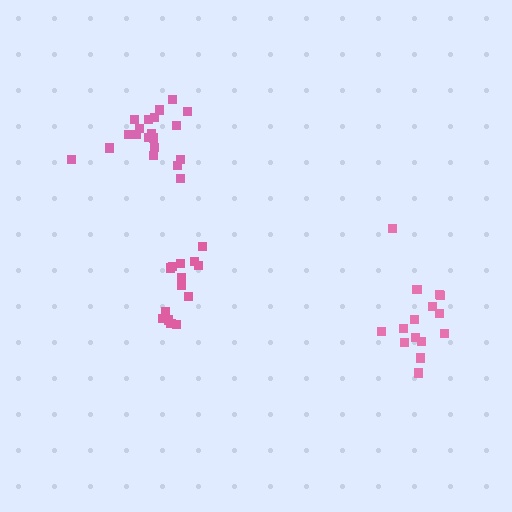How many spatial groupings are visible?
There are 3 spatial groupings.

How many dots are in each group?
Group 1: 14 dots, Group 2: 15 dots, Group 3: 20 dots (49 total).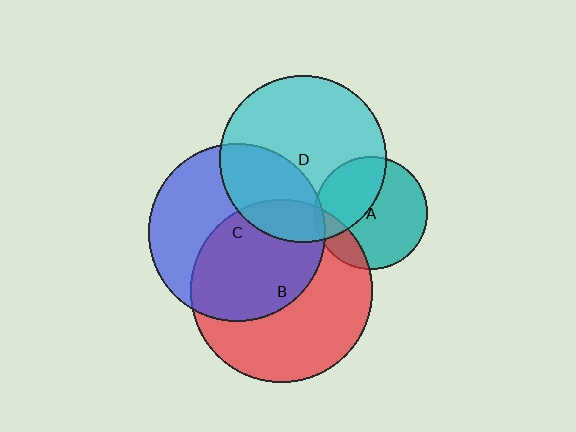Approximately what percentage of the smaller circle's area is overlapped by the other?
Approximately 15%.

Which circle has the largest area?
Circle B (red).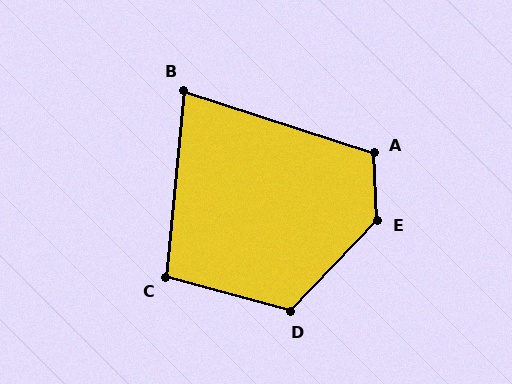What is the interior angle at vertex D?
Approximately 118 degrees (obtuse).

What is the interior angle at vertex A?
Approximately 111 degrees (obtuse).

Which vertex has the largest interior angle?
E, at approximately 134 degrees.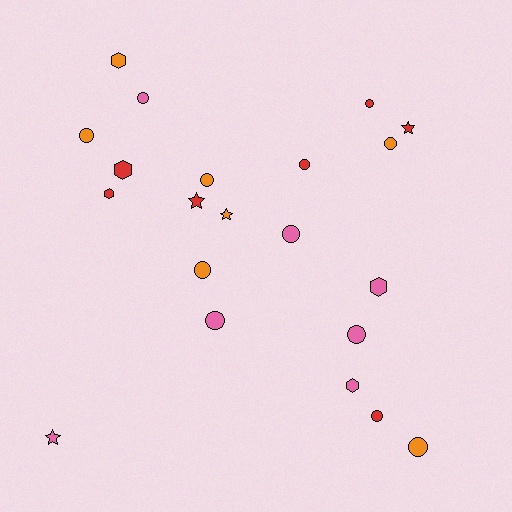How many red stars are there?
There are 2 red stars.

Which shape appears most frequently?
Circle, with 12 objects.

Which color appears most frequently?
Orange, with 7 objects.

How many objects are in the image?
There are 21 objects.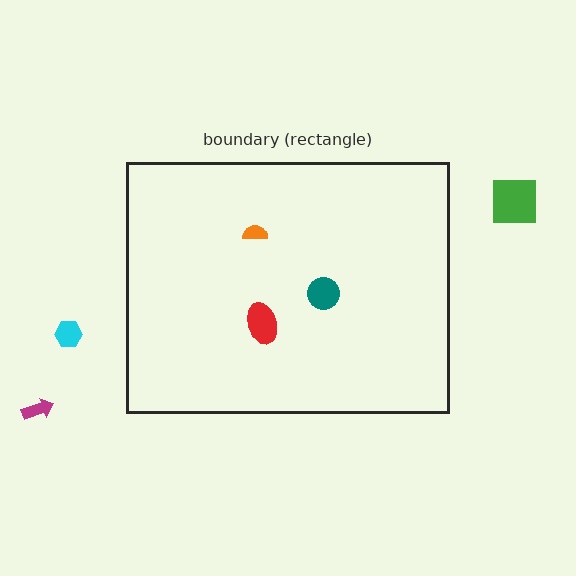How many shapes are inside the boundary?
3 inside, 3 outside.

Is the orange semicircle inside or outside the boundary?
Inside.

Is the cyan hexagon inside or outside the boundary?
Outside.